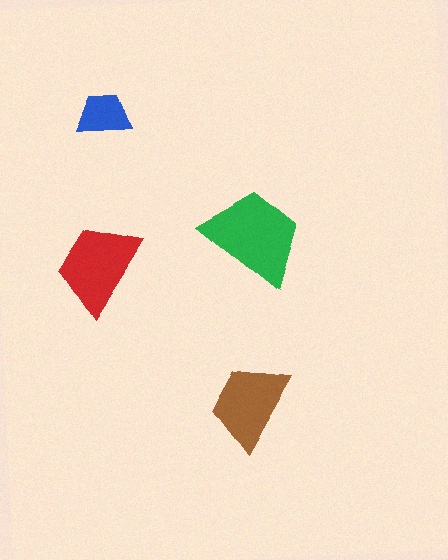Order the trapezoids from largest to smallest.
the green one, the red one, the brown one, the blue one.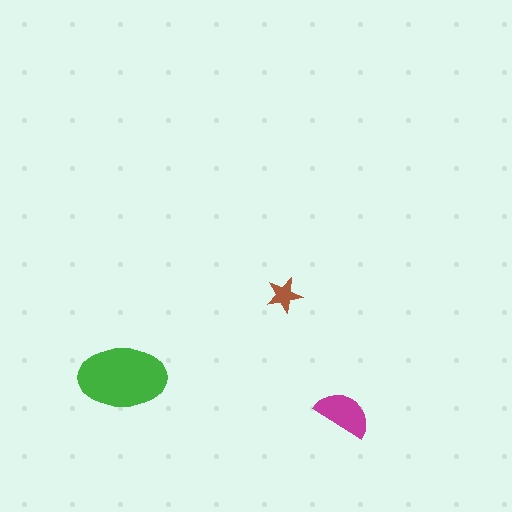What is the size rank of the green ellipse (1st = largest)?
1st.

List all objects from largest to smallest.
The green ellipse, the magenta semicircle, the brown star.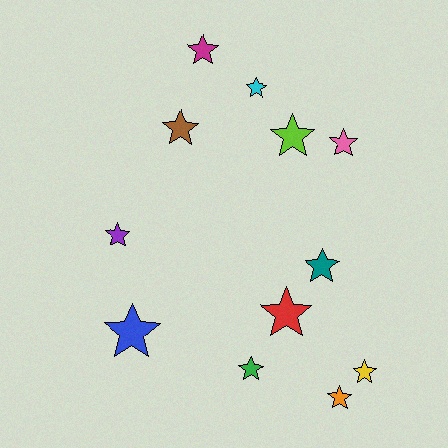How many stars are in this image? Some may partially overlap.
There are 12 stars.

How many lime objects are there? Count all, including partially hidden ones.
There is 1 lime object.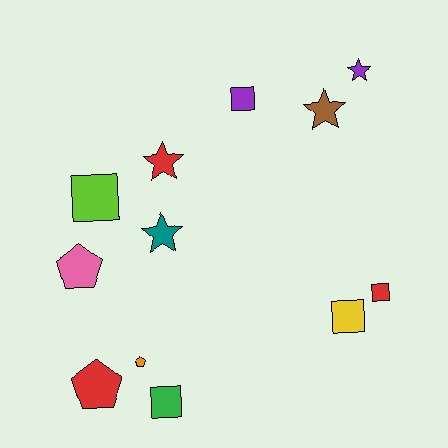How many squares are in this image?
There are 5 squares.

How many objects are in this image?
There are 12 objects.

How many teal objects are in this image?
There is 1 teal object.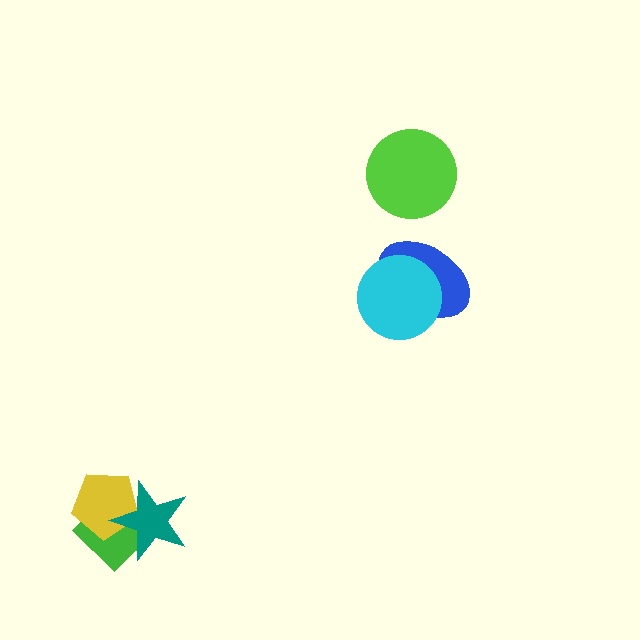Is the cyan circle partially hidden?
No, no other shape covers it.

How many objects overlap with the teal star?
2 objects overlap with the teal star.